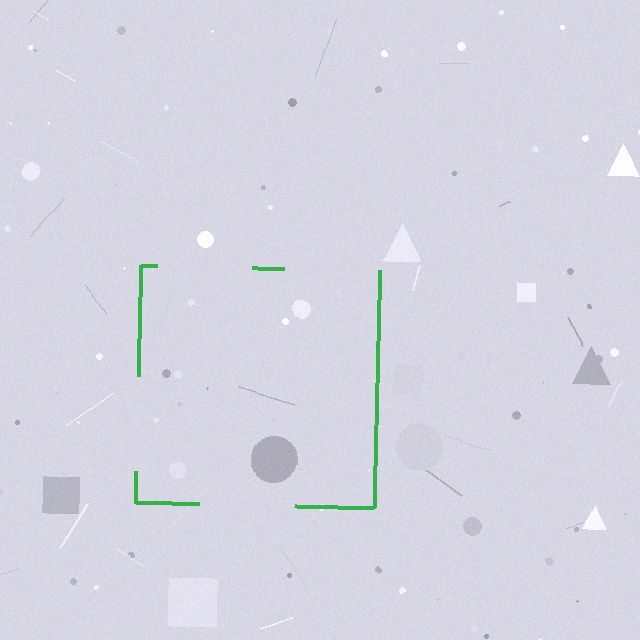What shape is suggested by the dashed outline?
The dashed outline suggests a square.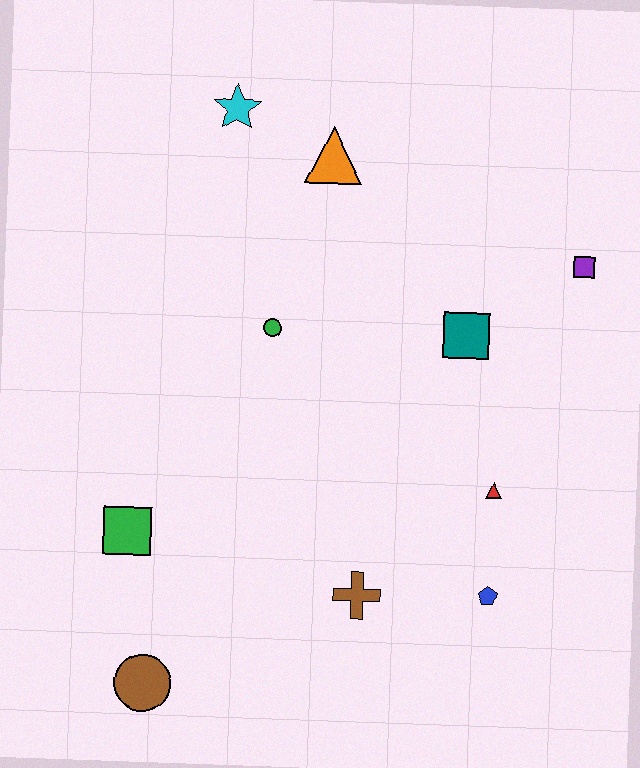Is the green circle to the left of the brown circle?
No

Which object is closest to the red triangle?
The blue pentagon is closest to the red triangle.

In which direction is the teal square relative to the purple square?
The teal square is to the left of the purple square.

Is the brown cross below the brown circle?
No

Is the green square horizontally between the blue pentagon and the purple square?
No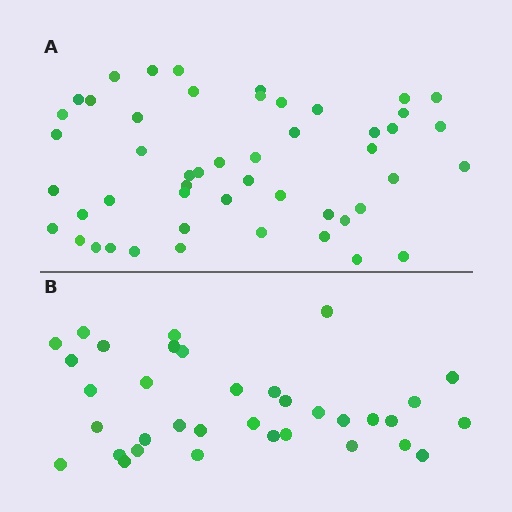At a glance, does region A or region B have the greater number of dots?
Region A (the top region) has more dots.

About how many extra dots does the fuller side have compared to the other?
Region A has approximately 15 more dots than region B.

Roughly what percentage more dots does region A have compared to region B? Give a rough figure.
About 45% more.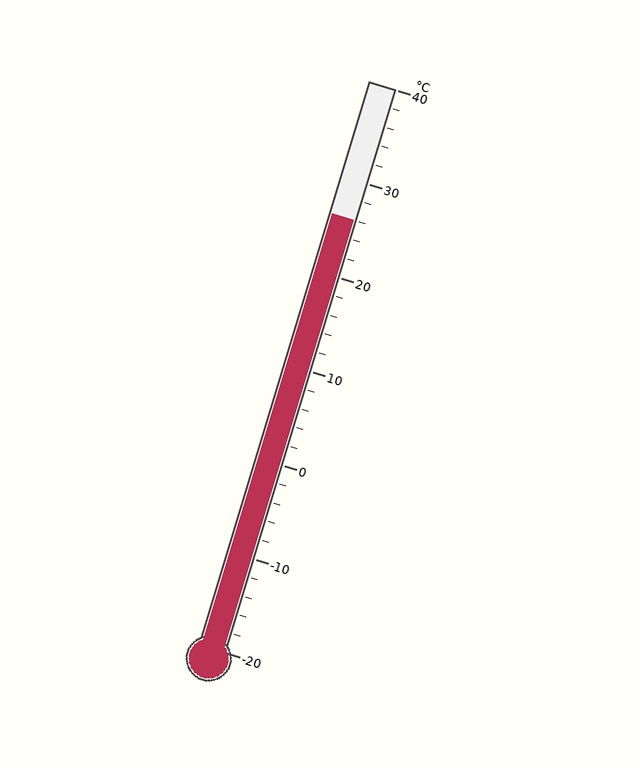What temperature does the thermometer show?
The thermometer shows approximately 26°C.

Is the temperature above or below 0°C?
The temperature is above 0°C.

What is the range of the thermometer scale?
The thermometer scale ranges from -20°C to 40°C.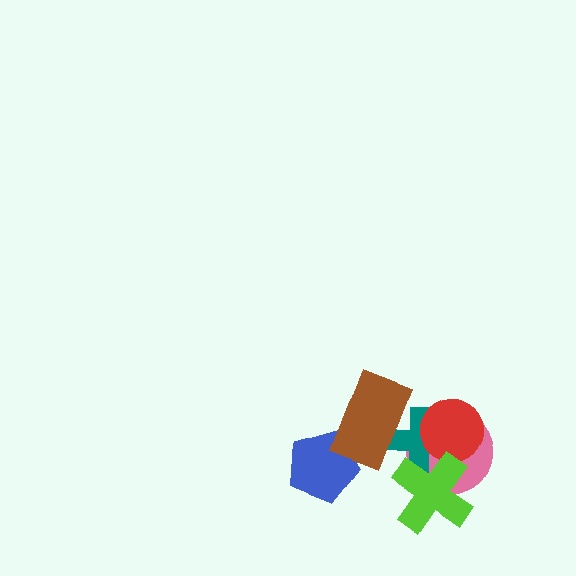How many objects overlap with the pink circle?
3 objects overlap with the pink circle.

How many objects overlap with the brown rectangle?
2 objects overlap with the brown rectangle.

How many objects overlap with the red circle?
3 objects overlap with the red circle.